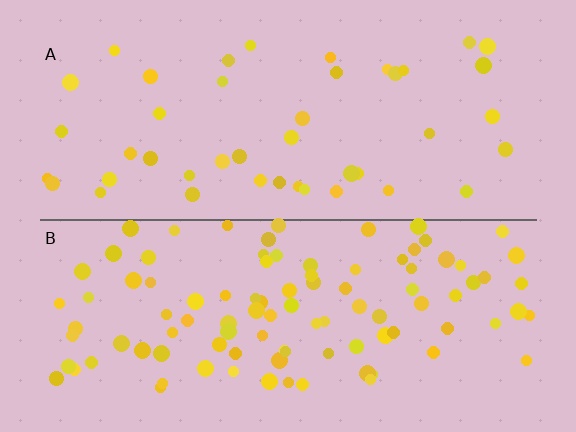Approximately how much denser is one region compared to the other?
Approximately 2.3× — region B over region A.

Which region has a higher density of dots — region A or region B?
B (the bottom).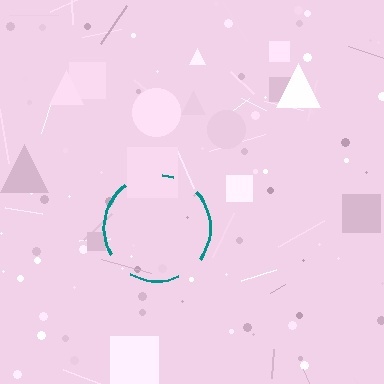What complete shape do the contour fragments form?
The contour fragments form a circle.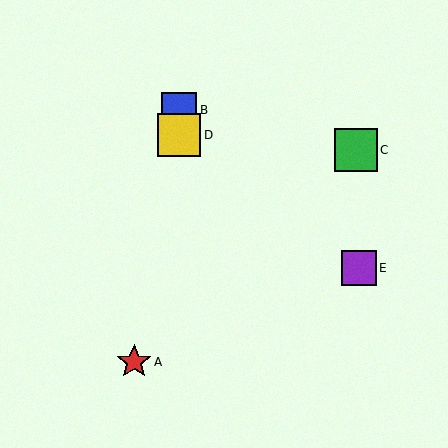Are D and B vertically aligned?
Yes, both are at x≈179.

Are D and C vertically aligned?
No, D is at x≈179 and C is at x≈356.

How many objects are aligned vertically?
2 objects (B, D) are aligned vertically.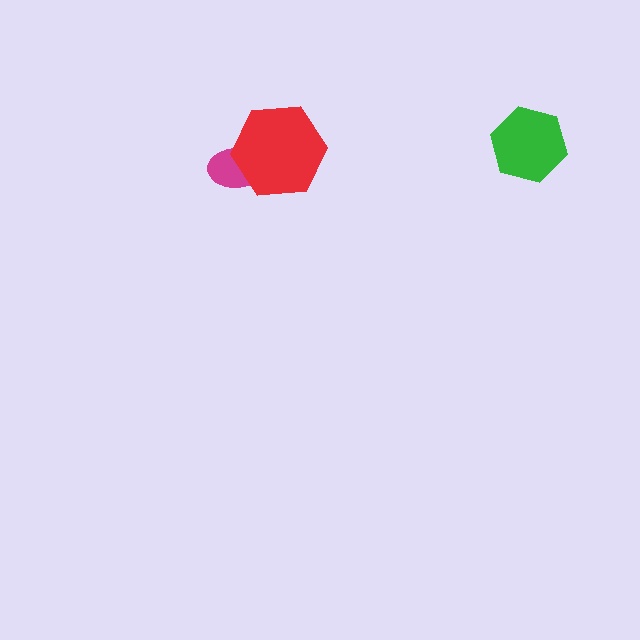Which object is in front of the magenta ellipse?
The red hexagon is in front of the magenta ellipse.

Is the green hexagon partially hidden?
No, no other shape covers it.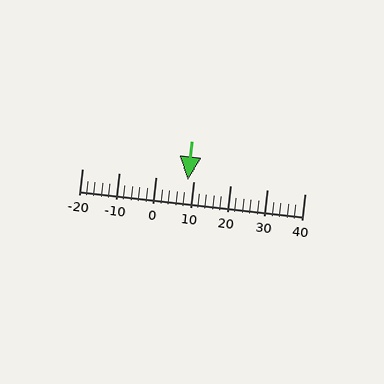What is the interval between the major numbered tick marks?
The major tick marks are spaced 10 units apart.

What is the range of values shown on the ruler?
The ruler shows values from -20 to 40.